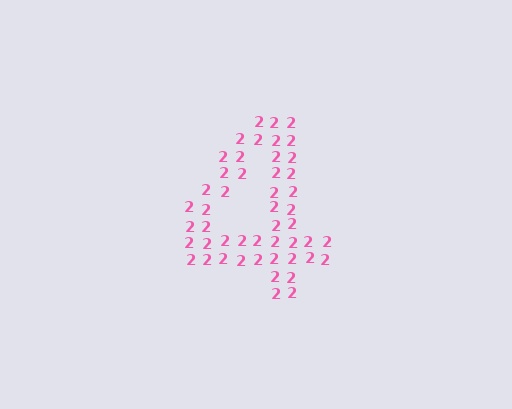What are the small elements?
The small elements are digit 2's.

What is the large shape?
The large shape is the digit 4.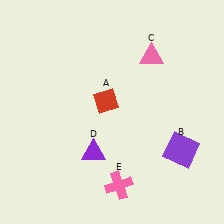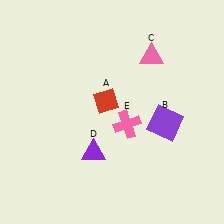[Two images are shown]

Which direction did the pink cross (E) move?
The pink cross (E) moved up.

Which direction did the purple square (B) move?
The purple square (B) moved up.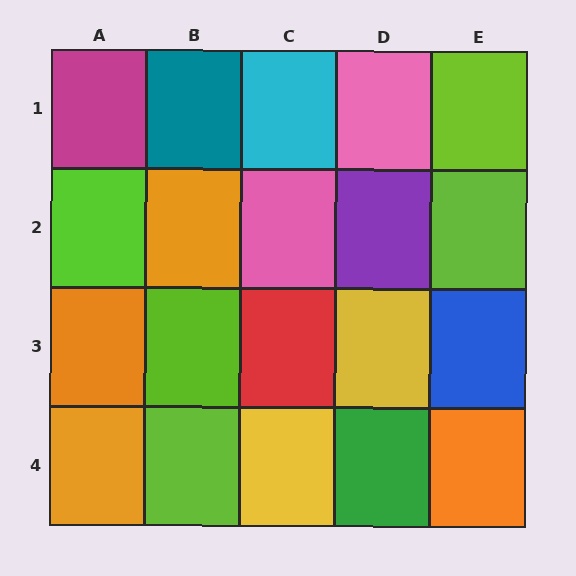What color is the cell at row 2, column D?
Purple.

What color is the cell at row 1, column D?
Pink.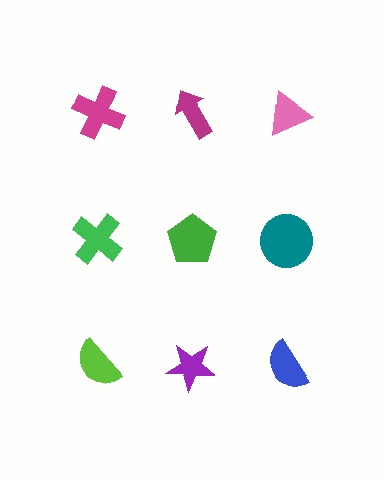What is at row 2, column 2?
A green pentagon.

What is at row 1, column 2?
A magenta arrow.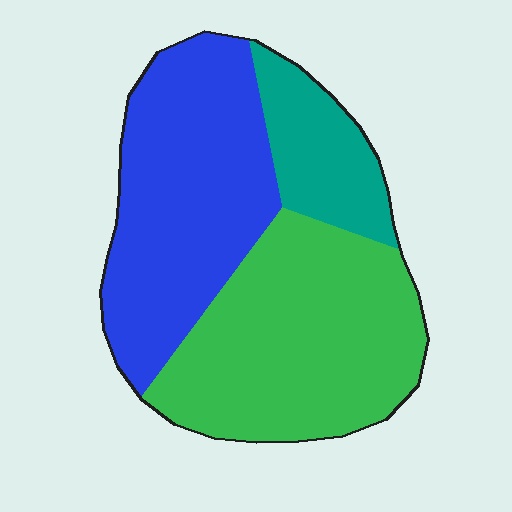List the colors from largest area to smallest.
From largest to smallest: green, blue, teal.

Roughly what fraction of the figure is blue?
Blue covers roughly 40% of the figure.